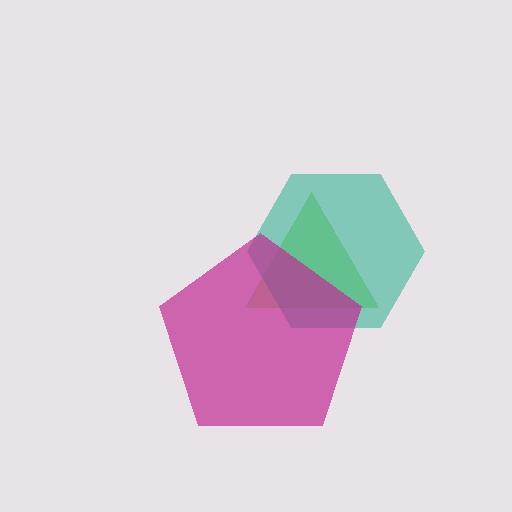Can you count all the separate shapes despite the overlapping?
Yes, there are 3 separate shapes.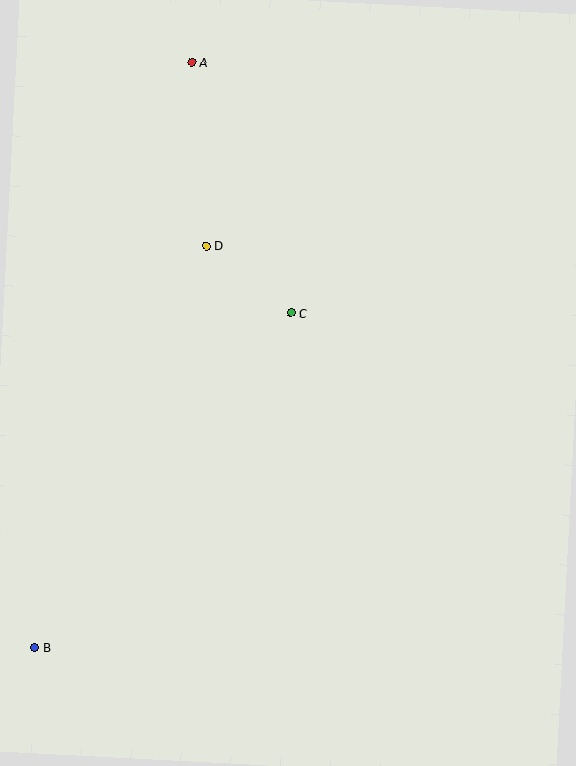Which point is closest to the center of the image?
Point C at (291, 313) is closest to the center.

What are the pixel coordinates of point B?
Point B is at (35, 648).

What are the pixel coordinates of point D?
Point D is at (206, 246).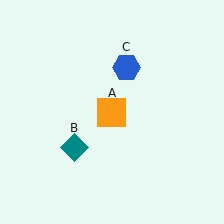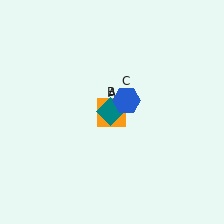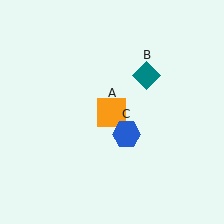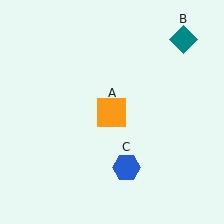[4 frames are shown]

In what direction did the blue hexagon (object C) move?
The blue hexagon (object C) moved down.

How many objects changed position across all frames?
2 objects changed position: teal diamond (object B), blue hexagon (object C).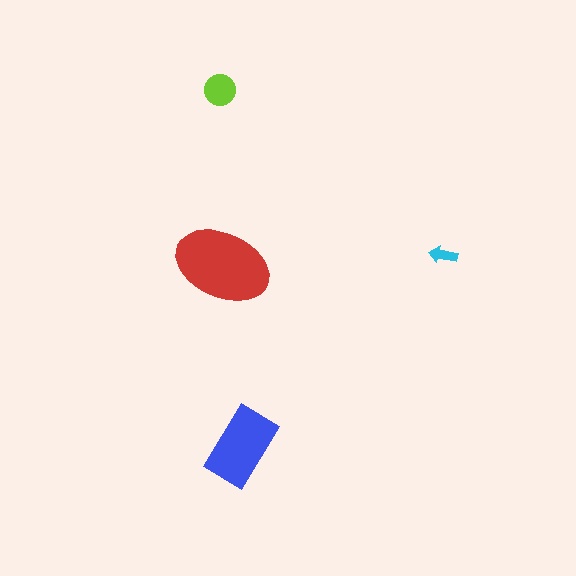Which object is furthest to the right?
The cyan arrow is rightmost.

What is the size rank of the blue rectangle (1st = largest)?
2nd.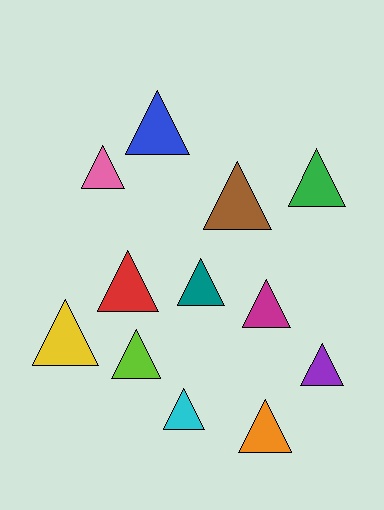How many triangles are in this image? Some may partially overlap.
There are 12 triangles.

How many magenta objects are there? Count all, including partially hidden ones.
There is 1 magenta object.